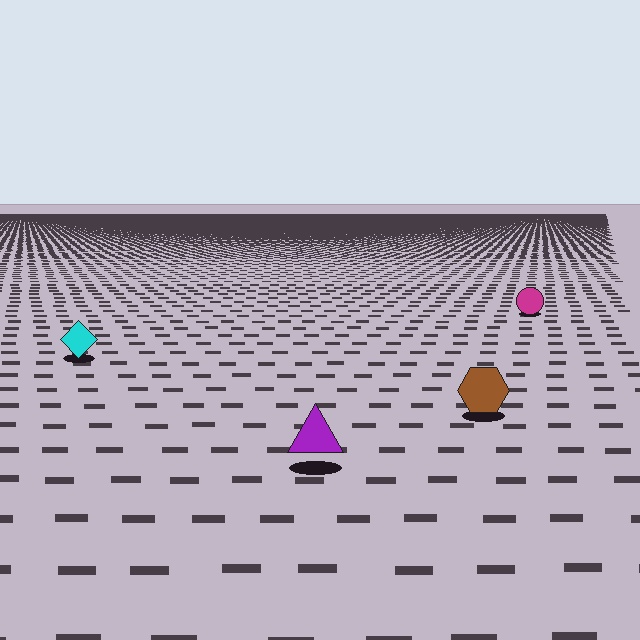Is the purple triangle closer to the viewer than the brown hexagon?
Yes. The purple triangle is closer — you can tell from the texture gradient: the ground texture is coarser near it.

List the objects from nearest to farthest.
From nearest to farthest: the purple triangle, the brown hexagon, the cyan diamond, the magenta circle.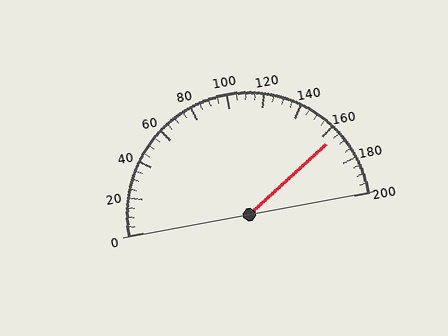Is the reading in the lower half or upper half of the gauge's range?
The reading is in the upper half of the range (0 to 200).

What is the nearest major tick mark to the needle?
The nearest major tick mark is 160.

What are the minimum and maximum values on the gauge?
The gauge ranges from 0 to 200.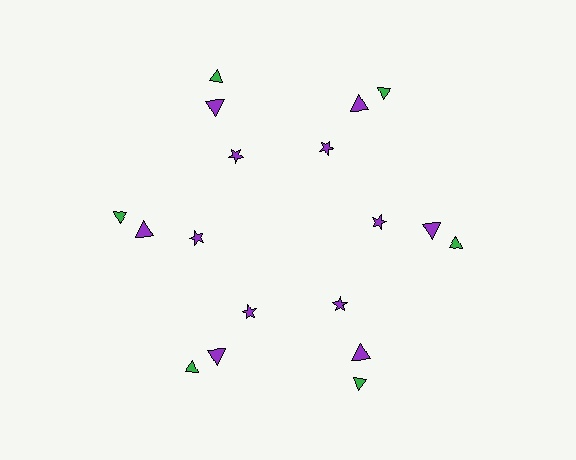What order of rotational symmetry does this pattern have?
This pattern has 6-fold rotational symmetry.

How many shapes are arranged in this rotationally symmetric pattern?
There are 18 shapes, arranged in 6 groups of 3.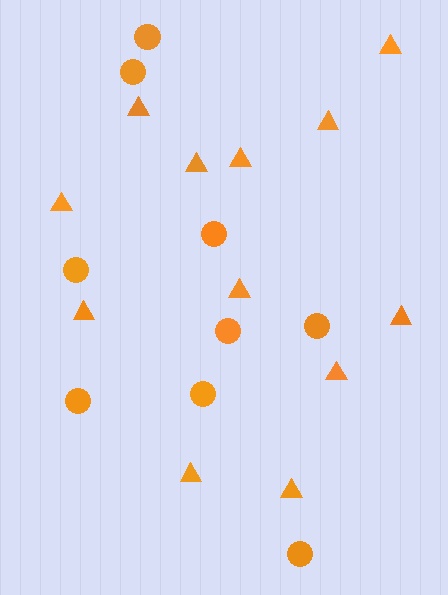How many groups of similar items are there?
There are 2 groups: one group of triangles (12) and one group of circles (9).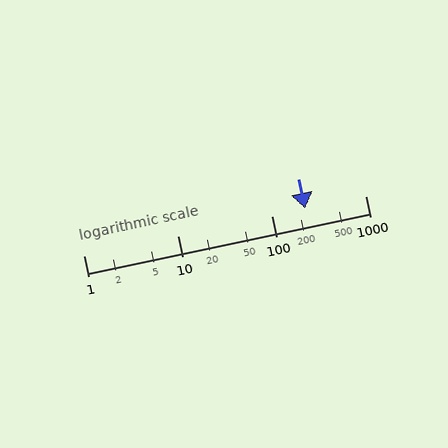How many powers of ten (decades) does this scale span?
The scale spans 3 decades, from 1 to 1000.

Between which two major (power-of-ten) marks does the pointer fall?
The pointer is between 100 and 1000.